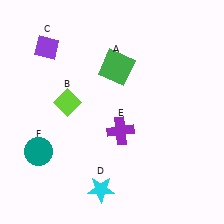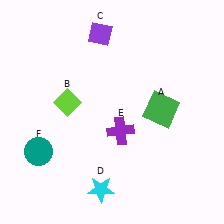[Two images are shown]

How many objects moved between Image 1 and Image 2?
2 objects moved between the two images.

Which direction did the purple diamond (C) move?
The purple diamond (C) moved right.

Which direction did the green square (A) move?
The green square (A) moved right.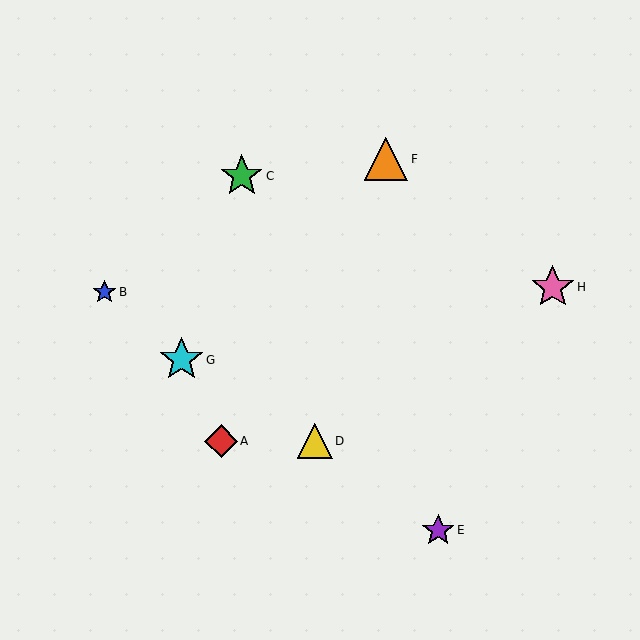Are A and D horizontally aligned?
Yes, both are at y≈441.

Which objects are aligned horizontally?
Objects A, D are aligned horizontally.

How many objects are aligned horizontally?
2 objects (A, D) are aligned horizontally.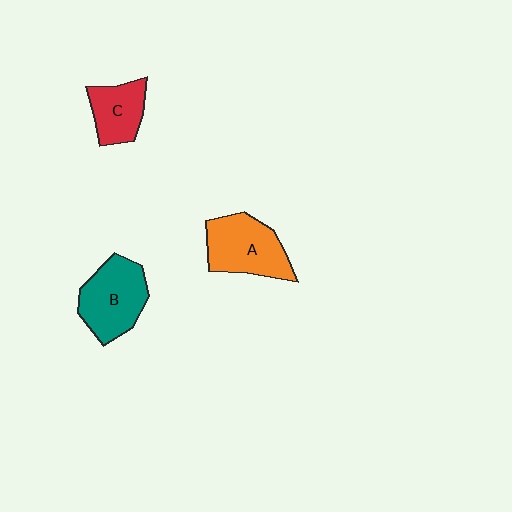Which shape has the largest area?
Shape B (teal).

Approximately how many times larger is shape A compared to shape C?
Approximately 1.5 times.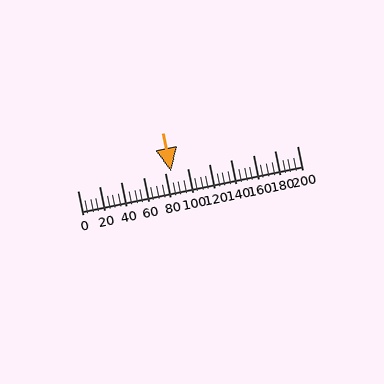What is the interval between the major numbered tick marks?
The major tick marks are spaced 20 units apart.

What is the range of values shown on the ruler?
The ruler shows values from 0 to 200.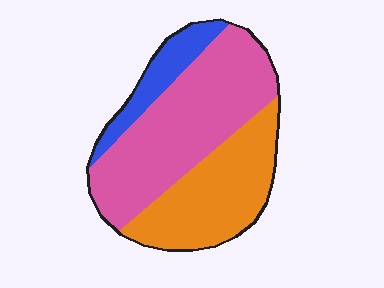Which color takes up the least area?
Blue, at roughly 15%.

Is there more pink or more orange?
Pink.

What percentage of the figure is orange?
Orange covers roughly 35% of the figure.